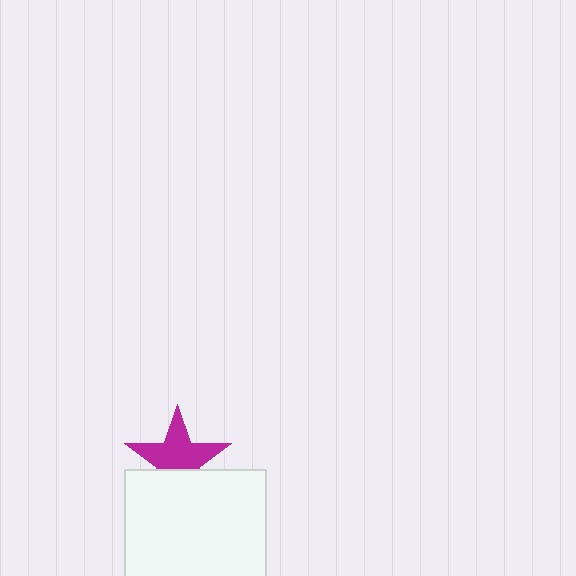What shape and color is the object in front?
The object in front is a white square.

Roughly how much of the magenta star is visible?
About half of it is visible (roughly 65%).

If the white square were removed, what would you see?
You would see the complete magenta star.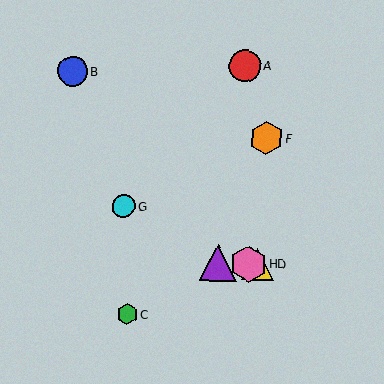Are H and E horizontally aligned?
Yes, both are at y≈264.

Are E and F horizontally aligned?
No, E is at y≈263 and F is at y≈138.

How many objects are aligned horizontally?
3 objects (D, E, H) are aligned horizontally.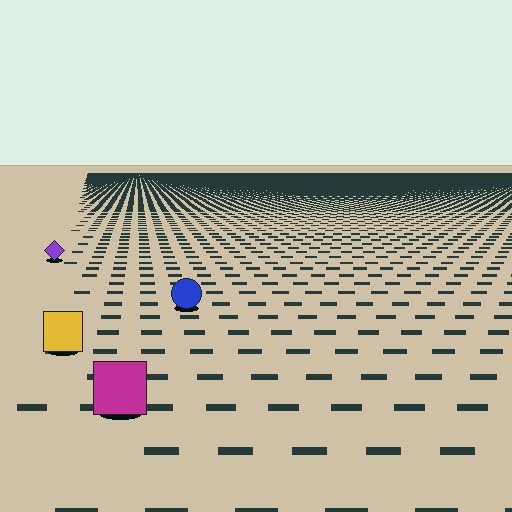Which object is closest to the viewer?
The magenta square is closest. The texture marks near it are larger and more spread out.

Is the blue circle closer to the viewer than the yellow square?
No. The yellow square is closer — you can tell from the texture gradient: the ground texture is coarser near it.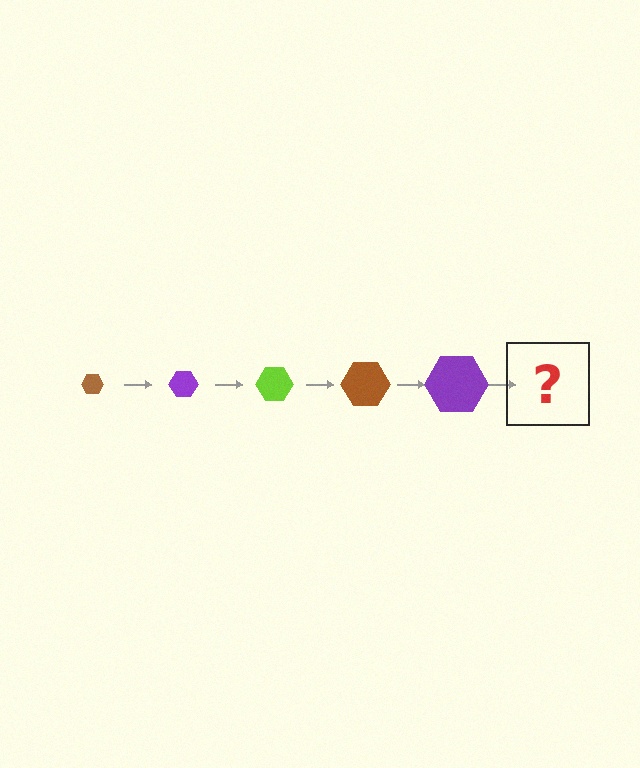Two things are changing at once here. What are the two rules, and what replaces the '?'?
The two rules are that the hexagon grows larger each step and the color cycles through brown, purple, and lime. The '?' should be a lime hexagon, larger than the previous one.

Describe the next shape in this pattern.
It should be a lime hexagon, larger than the previous one.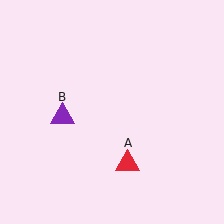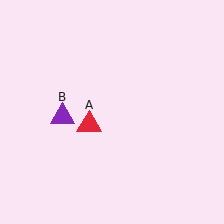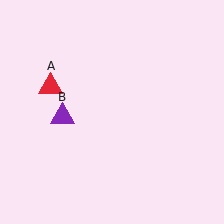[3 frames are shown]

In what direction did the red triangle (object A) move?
The red triangle (object A) moved up and to the left.